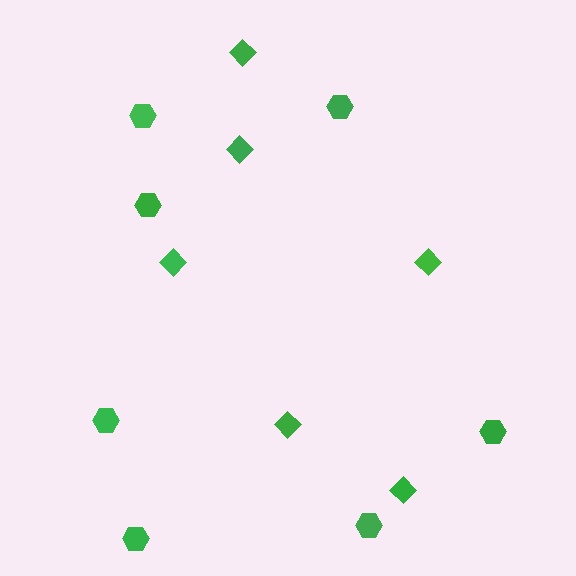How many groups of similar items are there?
There are 2 groups: one group of hexagons (7) and one group of diamonds (6).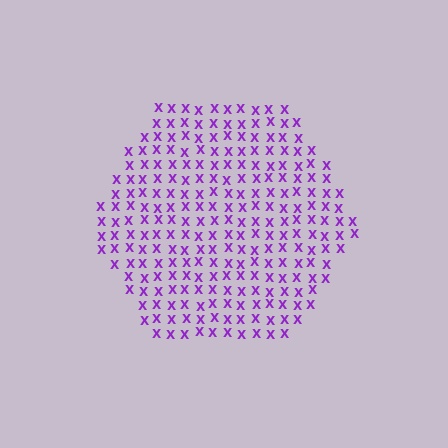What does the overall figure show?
The overall figure shows a hexagon.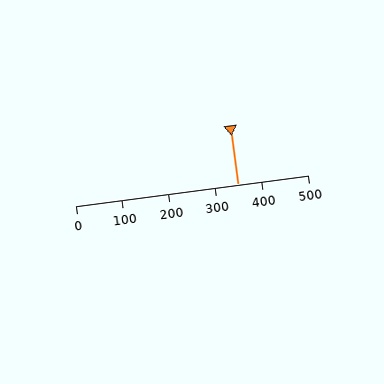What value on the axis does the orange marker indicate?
The marker indicates approximately 350.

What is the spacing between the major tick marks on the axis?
The major ticks are spaced 100 apart.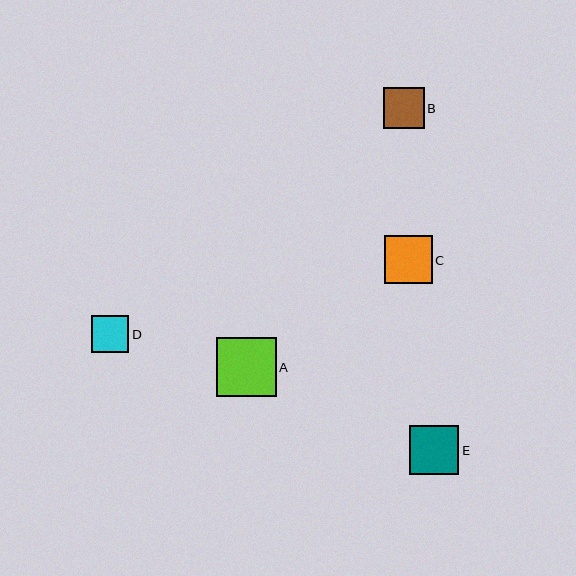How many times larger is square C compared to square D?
Square C is approximately 1.3 times the size of square D.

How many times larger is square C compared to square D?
Square C is approximately 1.3 times the size of square D.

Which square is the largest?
Square A is the largest with a size of approximately 59 pixels.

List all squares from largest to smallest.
From largest to smallest: A, E, C, B, D.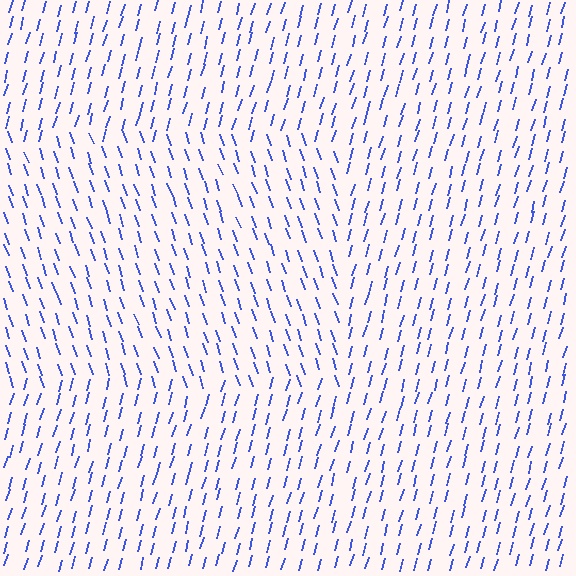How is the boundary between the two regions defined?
The boundary is defined purely by a change in line orientation (approximately 35 degrees difference). All lines are the same color and thickness.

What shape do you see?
I see a rectangle.